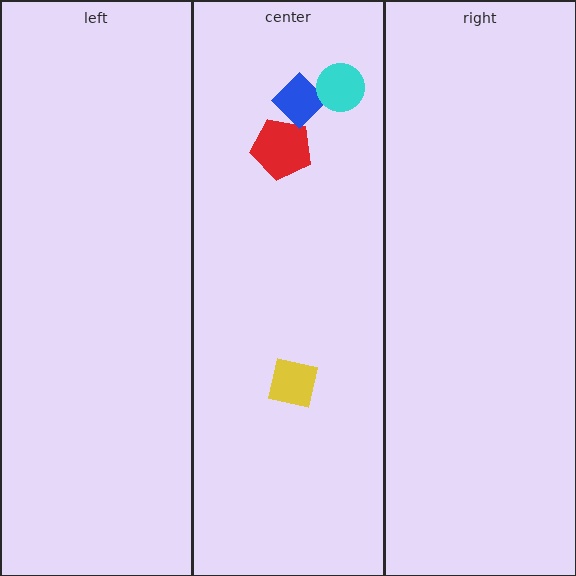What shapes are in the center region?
The red pentagon, the blue diamond, the cyan circle, the yellow square.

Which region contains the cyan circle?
The center region.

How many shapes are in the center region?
4.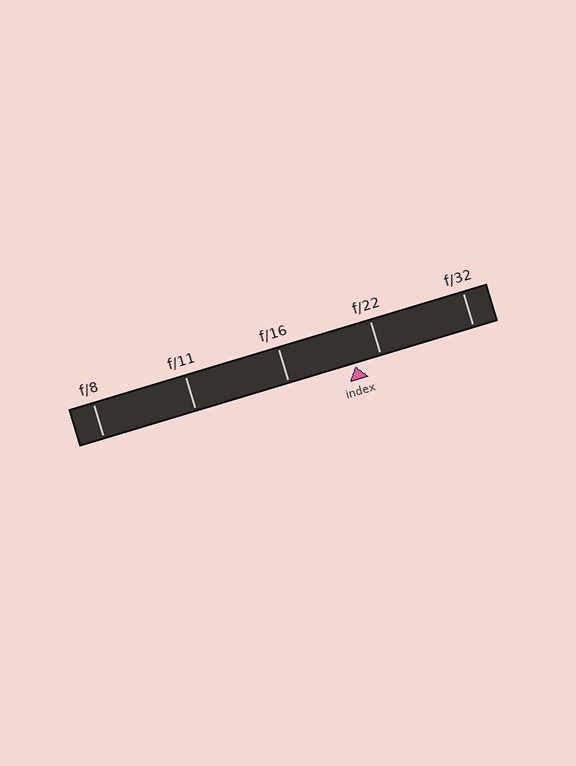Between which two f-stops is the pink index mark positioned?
The index mark is between f/16 and f/22.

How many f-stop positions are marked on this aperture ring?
There are 5 f-stop positions marked.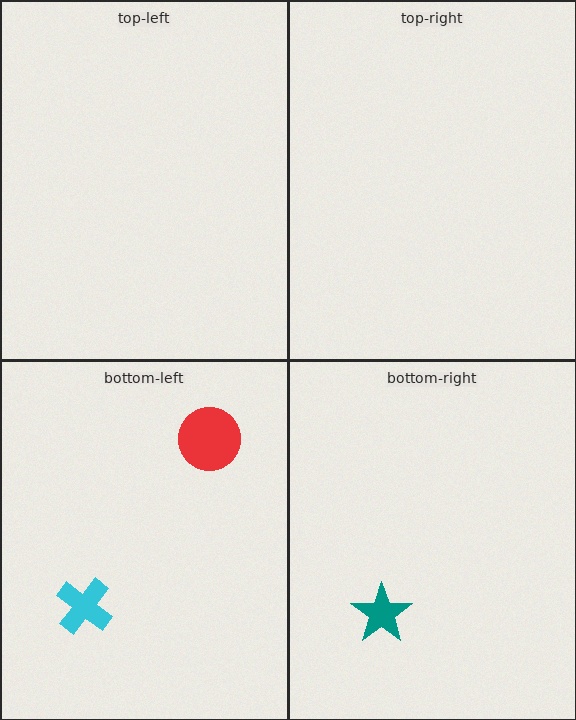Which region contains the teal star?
The bottom-right region.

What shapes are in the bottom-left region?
The red circle, the cyan cross.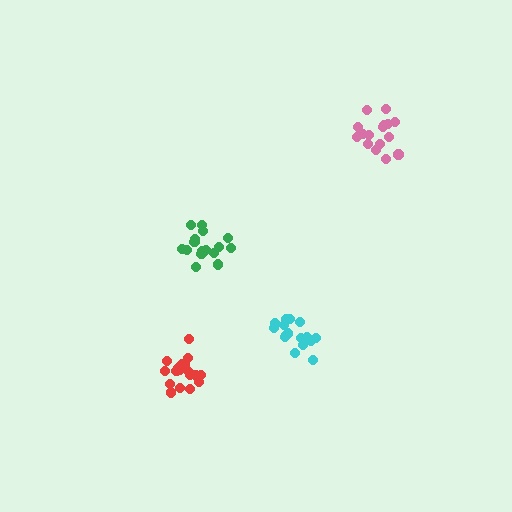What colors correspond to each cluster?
The clusters are colored: cyan, pink, green, red.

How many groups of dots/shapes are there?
There are 4 groups.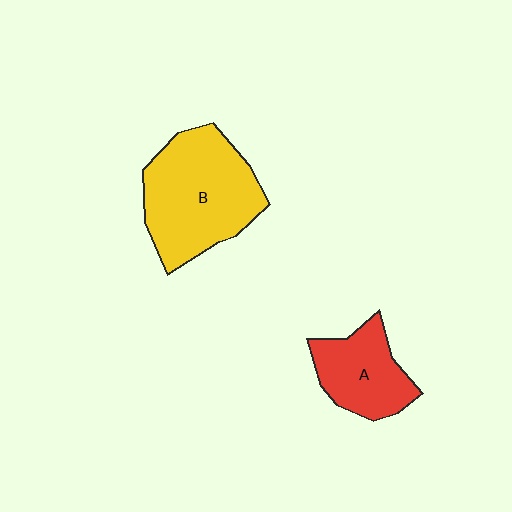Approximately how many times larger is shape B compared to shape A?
Approximately 1.8 times.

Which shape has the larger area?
Shape B (yellow).